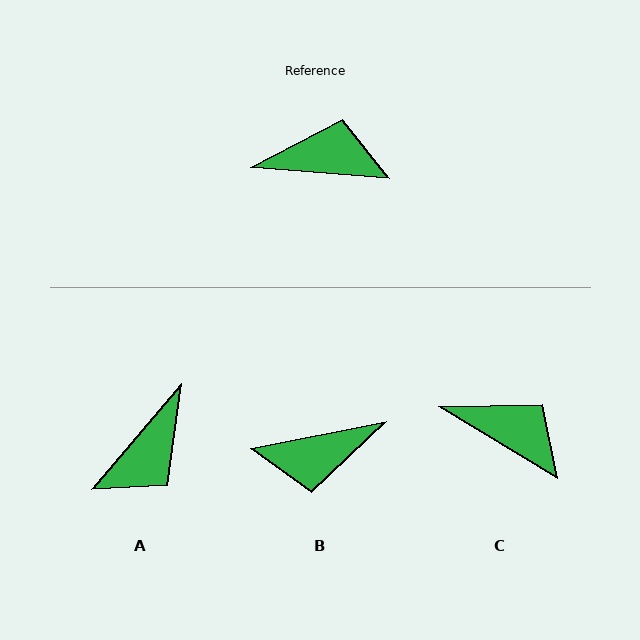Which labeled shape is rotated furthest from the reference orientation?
B, about 165 degrees away.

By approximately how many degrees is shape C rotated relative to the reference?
Approximately 27 degrees clockwise.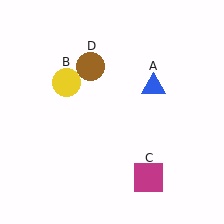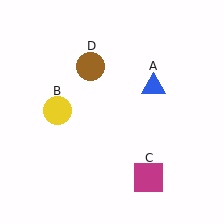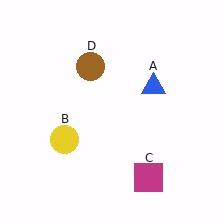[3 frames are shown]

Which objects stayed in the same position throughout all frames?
Blue triangle (object A) and magenta square (object C) and brown circle (object D) remained stationary.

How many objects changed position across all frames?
1 object changed position: yellow circle (object B).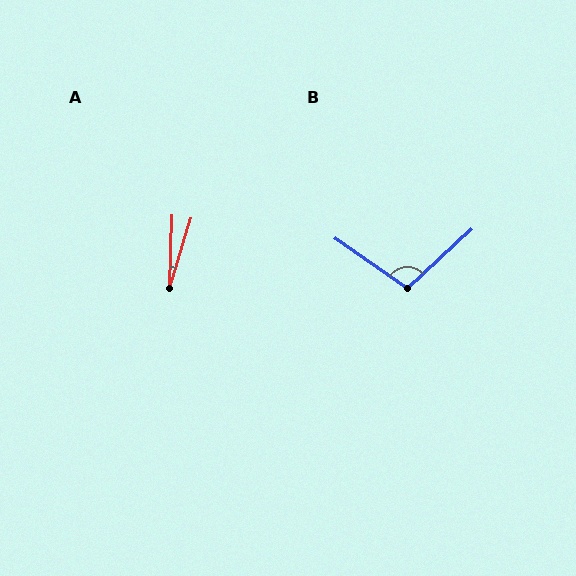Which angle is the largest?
B, at approximately 102 degrees.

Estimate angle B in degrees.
Approximately 102 degrees.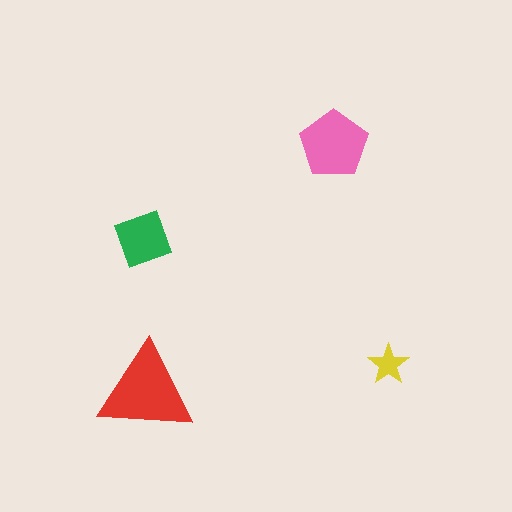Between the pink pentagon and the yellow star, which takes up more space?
The pink pentagon.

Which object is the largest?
The red triangle.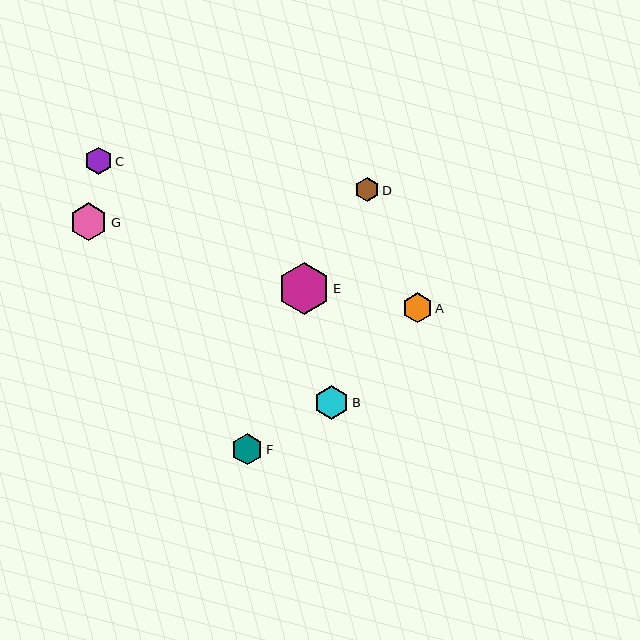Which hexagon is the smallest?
Hexagon D is the smallest with a size of approximately 25 pixels.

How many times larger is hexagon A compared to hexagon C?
Hexagon A is approximately 1.1 times the size of hexagon C.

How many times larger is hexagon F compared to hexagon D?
Hexagon F is approximately 1.3 times the size of hexagon D.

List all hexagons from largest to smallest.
From largest to smallest: E, G, B, F, A, C, D.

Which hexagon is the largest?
Hexagon E is the largest with a size of approximately 52 pixels.